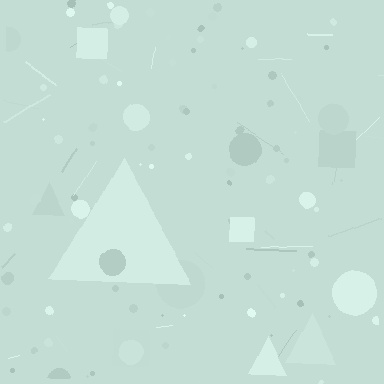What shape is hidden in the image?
A triangle is hidden in the image.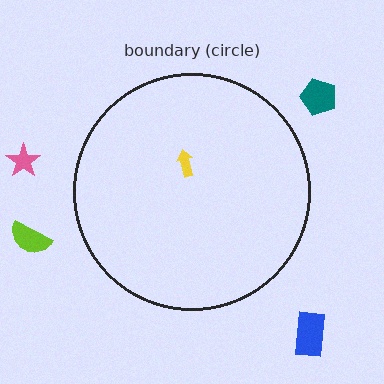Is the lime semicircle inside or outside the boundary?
Outside.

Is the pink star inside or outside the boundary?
Outside.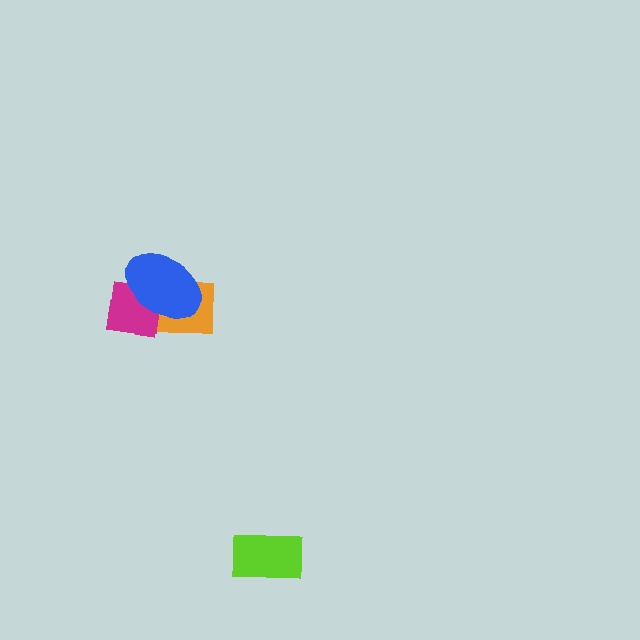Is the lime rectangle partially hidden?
No, no other shape covers it.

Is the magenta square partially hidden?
Yes, it is partially covered by another shape.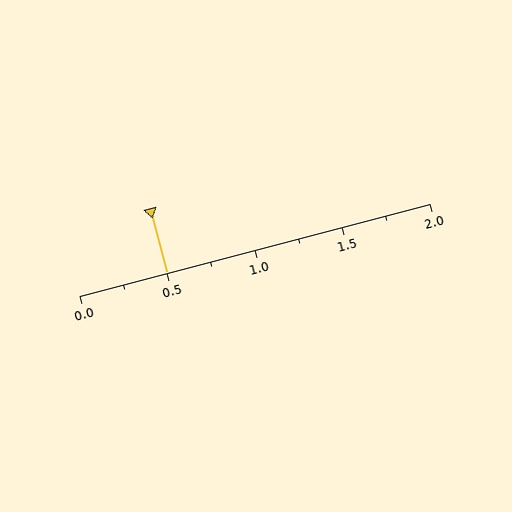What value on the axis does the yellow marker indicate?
The marker indicates approximately 0.5.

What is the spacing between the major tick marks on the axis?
The major ticks are spaced 0.5 apart.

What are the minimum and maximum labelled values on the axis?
The axis runs from 0.0 to 2.0.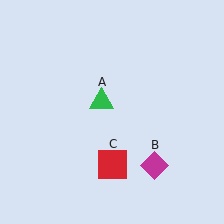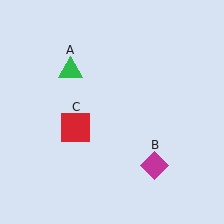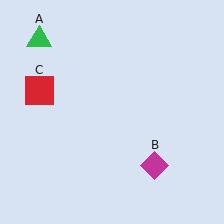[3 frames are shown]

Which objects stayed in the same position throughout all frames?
Magenta diamond (object B) remained stationary.